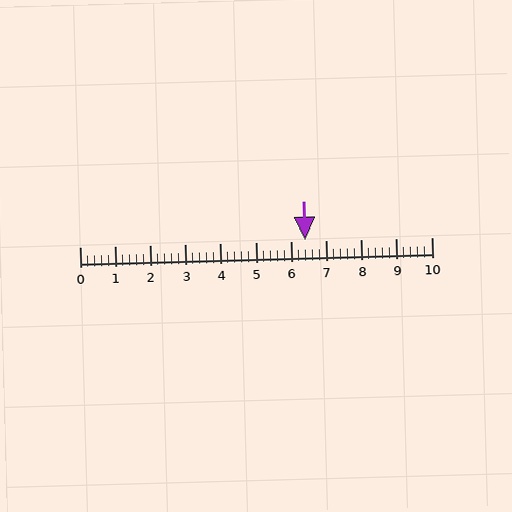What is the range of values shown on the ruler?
The ruler shows values from 0 to 10.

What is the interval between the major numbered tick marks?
The major tick marks are spaced 1 units apart.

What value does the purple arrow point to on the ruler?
The purple arrow points to approximately 6.4.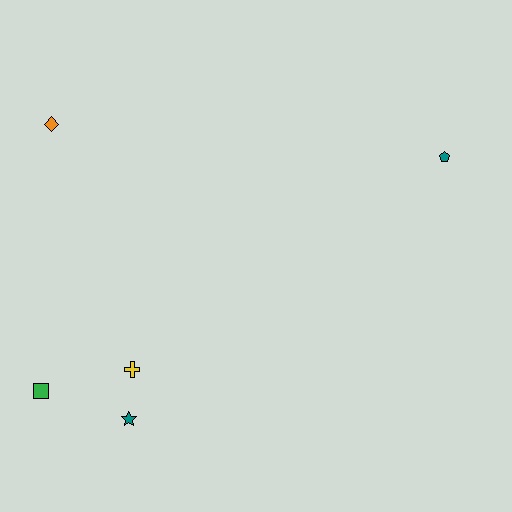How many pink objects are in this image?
There are no pink objects.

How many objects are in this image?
There are 5 objects.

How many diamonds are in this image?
There is 1 diamond.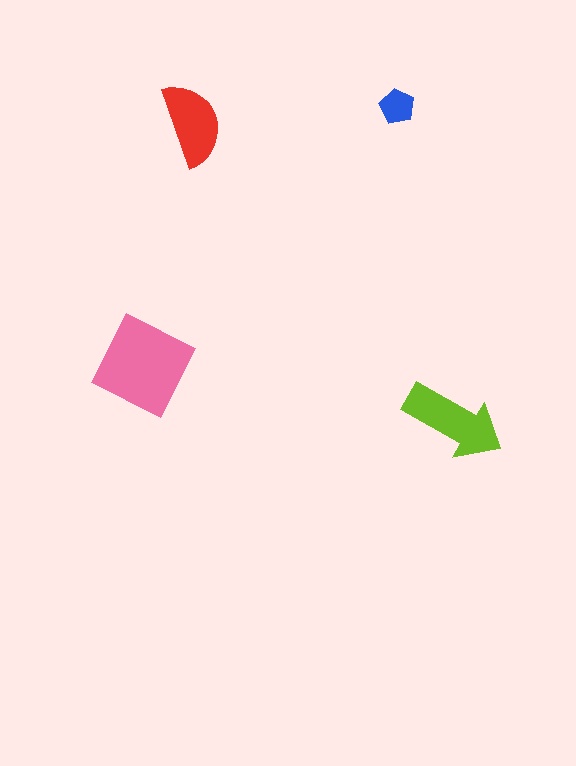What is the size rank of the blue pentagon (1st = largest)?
4th.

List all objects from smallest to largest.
The blue pentagon, the red semicircle, the lime arrow, the pink diamond.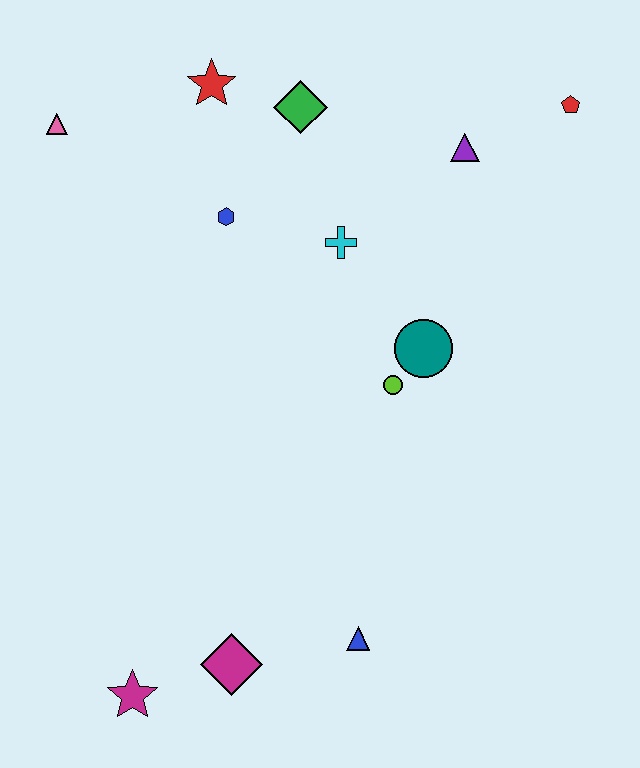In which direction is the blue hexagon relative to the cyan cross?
The blue hexagon is to the left of the cyan cross.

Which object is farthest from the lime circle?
The pink triangle is farthest from the lime circle.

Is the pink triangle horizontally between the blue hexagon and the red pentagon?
No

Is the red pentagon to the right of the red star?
Yes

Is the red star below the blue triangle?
No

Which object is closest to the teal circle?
The lime circle is closest to the teal circle.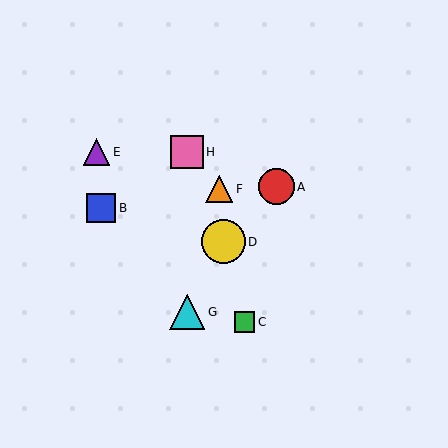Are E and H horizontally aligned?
Yes, both are at y≈152.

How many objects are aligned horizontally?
2 objects (E, H) are aligned horizontally.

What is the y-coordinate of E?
Object E is at y≈152.